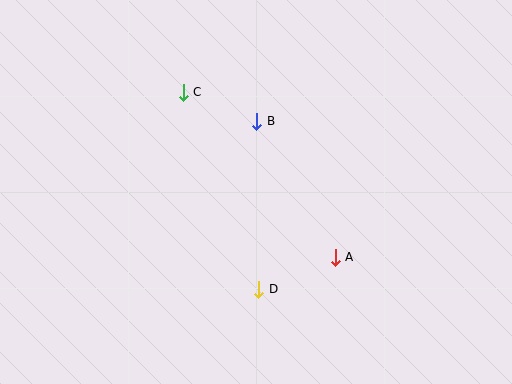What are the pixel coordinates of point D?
Point D is at (259, 289).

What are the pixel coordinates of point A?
Point A is at (335, 257).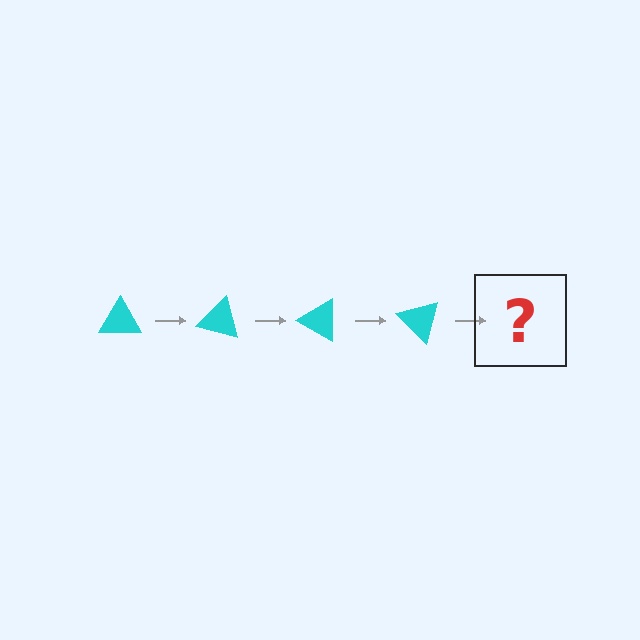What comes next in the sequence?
The next element should be a cyan triangle rotated 60 degrees.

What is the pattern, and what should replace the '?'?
The pattern is that the triangle rotates 15 degrees each step. The '?' should be a cyan triangle rotated 60 degrees.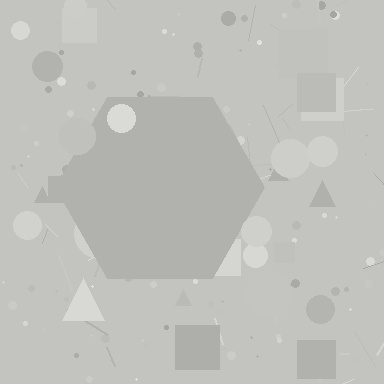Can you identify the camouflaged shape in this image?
The camouflaged shape is a hexagon.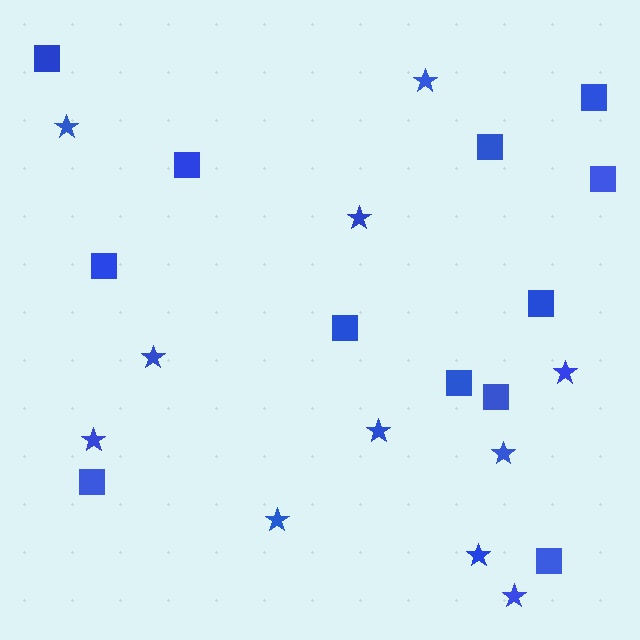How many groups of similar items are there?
There are 2 groups: one group of squares (12) and one group of stars (11).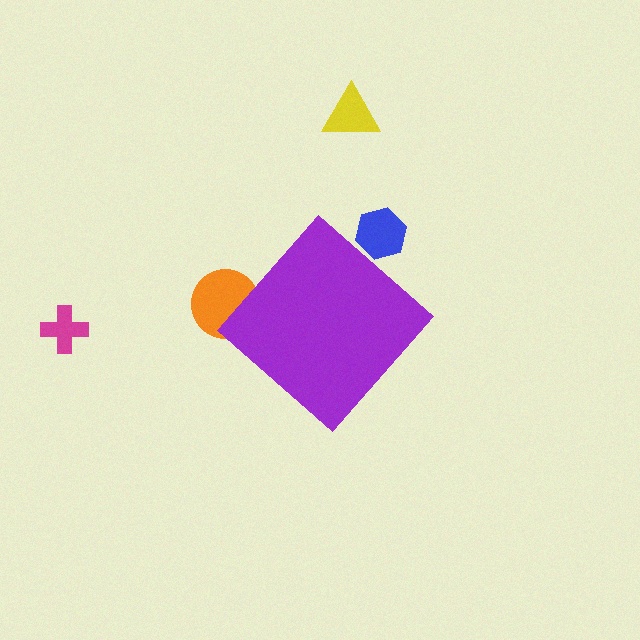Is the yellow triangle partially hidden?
No, the yellow triangle is fully visible.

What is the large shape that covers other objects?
A purple diamond.